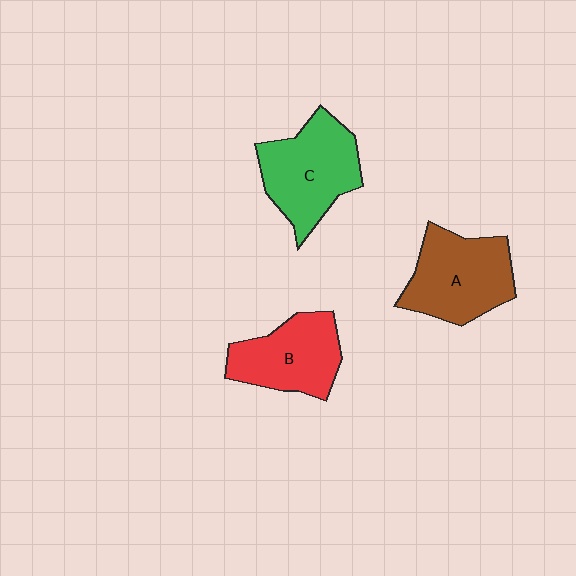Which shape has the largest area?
Shape C (green).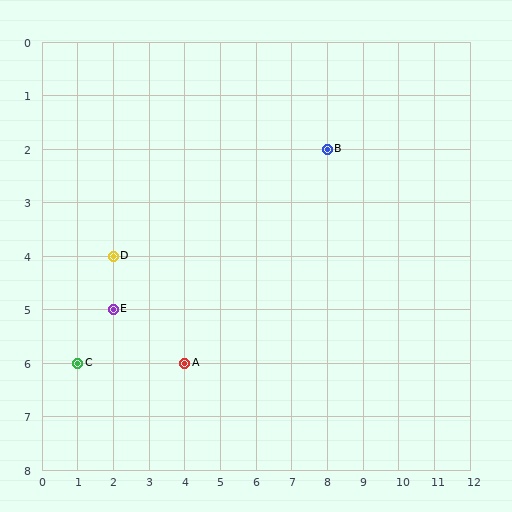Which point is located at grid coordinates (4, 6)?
Point A is at (4, 6).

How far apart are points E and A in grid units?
Points E and A are 2 columns and 1 row apart (about 2.2 grid units diagonally).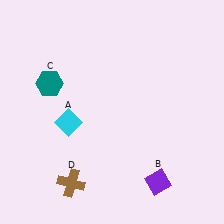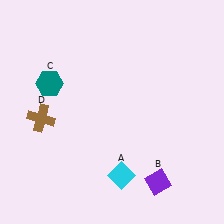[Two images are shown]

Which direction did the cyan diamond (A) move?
The cyan diamond (A) moved down.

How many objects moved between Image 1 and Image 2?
2 objects moved between the two images.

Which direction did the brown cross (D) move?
The brown cross (D) moved up.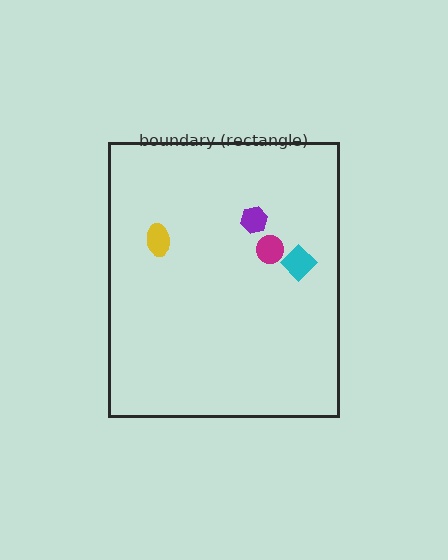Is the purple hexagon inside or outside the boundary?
Inside.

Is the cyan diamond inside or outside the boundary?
Inside.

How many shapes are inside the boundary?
4 inside, 0 outside.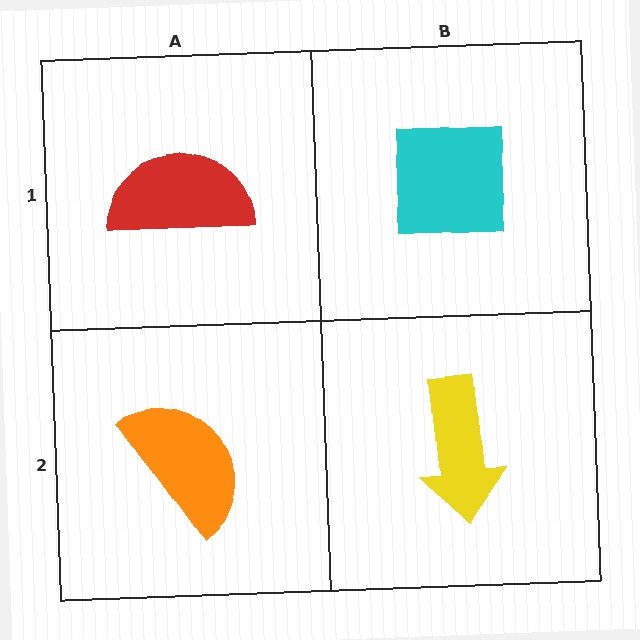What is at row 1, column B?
A cyan square.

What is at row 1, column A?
A red semicircle.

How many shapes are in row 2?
2 shapes.